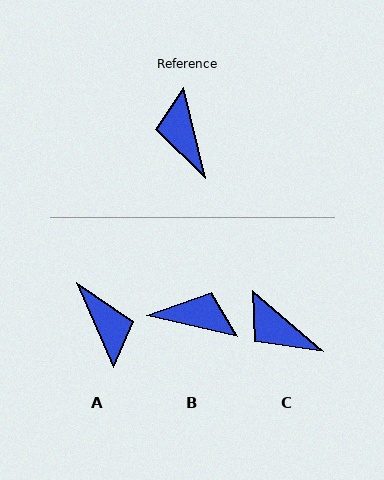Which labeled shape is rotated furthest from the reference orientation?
A, about 170 degrees away.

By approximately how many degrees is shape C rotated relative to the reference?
Approximately 35 degrees counter-clockwise.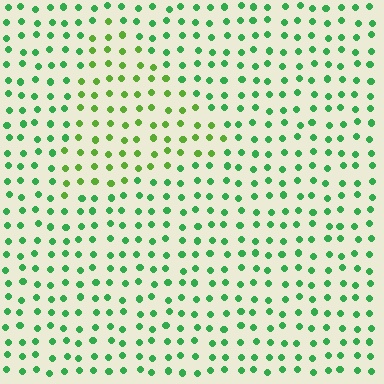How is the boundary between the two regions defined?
The boundary is defined purely by a slight shift in hue (about 32 degrees). Spacing, size, and orientation are identical on both sides.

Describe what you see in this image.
The image is filled with small green elements in a uniform arrangement. A triangle-shaped region is visible where the elements are tinted to a slightly different hue, forming a subtle color boundary.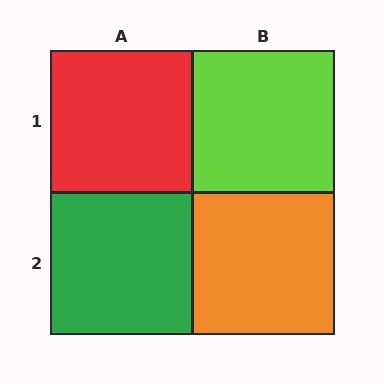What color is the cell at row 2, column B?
Orange.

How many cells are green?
1 cell is green.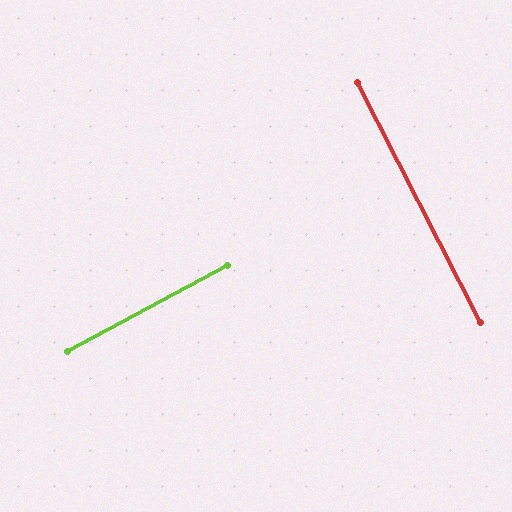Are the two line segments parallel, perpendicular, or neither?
Perpendicular — they meet at approximately 89°.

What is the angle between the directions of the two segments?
Approximately 89 degrees.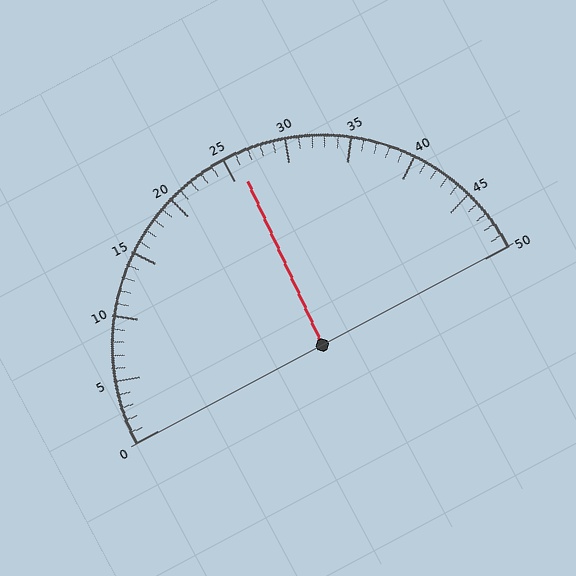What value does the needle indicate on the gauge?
The needle indicates approximately 26.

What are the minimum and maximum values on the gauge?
The gauge ranges from 0 to 50.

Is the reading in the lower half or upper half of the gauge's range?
The reading is in the upper half of the range (0 to 50).